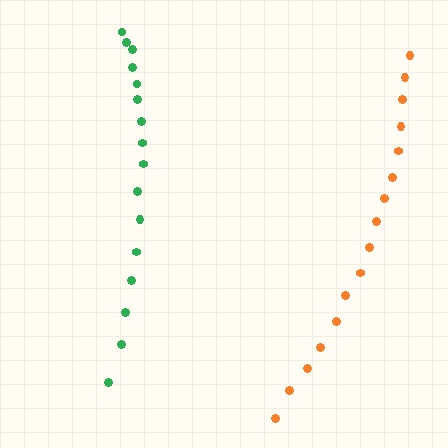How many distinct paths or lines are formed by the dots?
There are 2 distinct paths.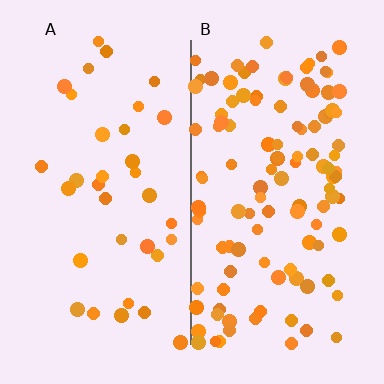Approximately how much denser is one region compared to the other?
Approximately 3.3× — region B over region A.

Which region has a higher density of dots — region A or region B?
B (the right).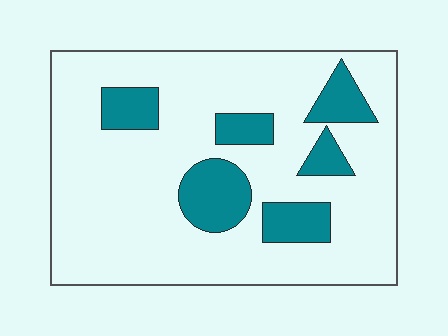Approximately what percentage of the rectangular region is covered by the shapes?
Approximately 20%.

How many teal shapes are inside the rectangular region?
6.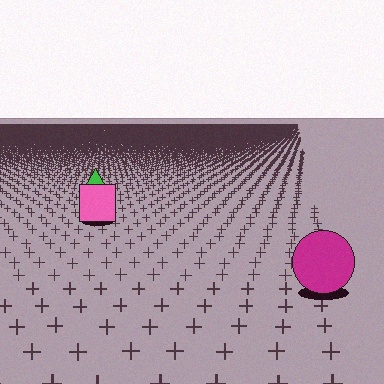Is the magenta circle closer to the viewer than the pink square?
Yes. The magenta circle is closer — you can tell from the texture gradient: the ground texture is coarser near it.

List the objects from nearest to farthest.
From nearest to farthest: the magenta circle, the pink square, the green triangle.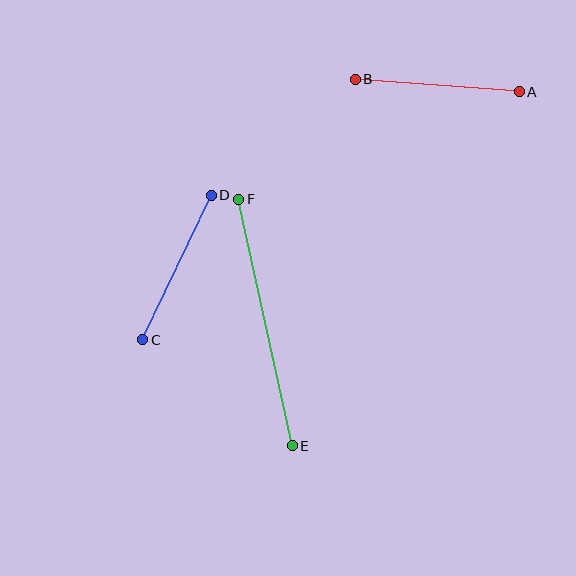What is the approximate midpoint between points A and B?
The midpoint is at approximately (437, 85) pixels.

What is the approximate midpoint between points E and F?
The midpoint is at approximately (265, 323) pixels.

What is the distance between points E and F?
The distance is approximately 252 pixels.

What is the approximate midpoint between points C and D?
The midpoint is at approximately (177, 267) pixels.